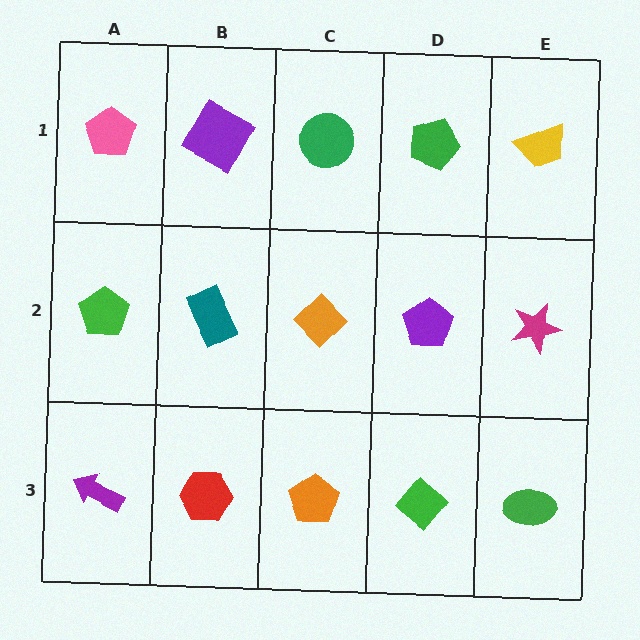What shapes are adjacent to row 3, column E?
A magenta star (row 2, column E), a green diamond (row 3, column D).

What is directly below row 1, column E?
A magenta star.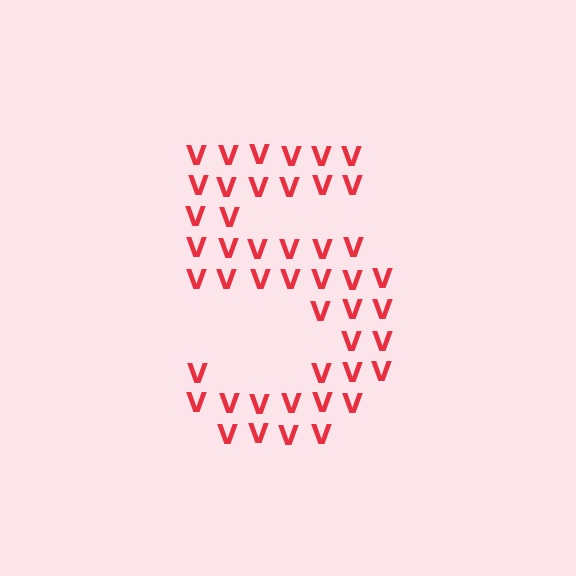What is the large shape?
The large shape is the digit 5.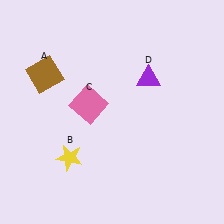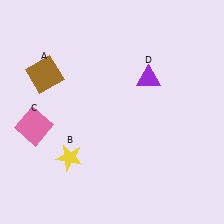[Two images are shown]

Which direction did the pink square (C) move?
The pink square (C) moved left.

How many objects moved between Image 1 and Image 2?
1 object moved between the two images.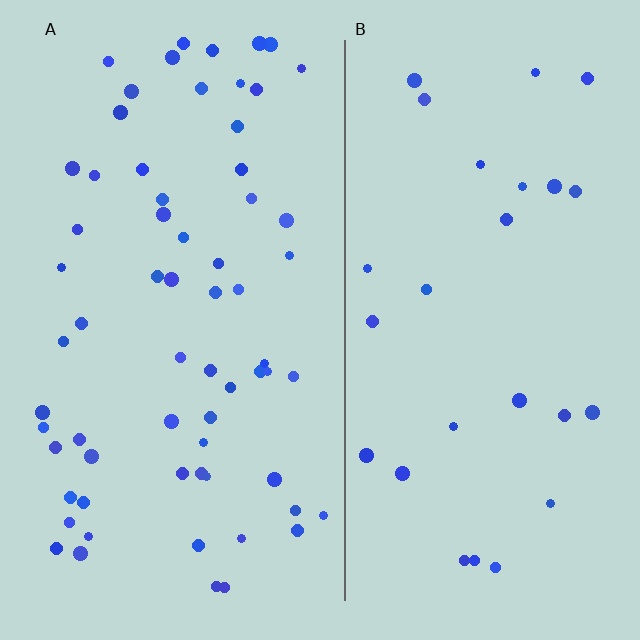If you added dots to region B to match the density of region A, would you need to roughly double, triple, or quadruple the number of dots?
Approximately double.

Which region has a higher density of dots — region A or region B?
A (the left).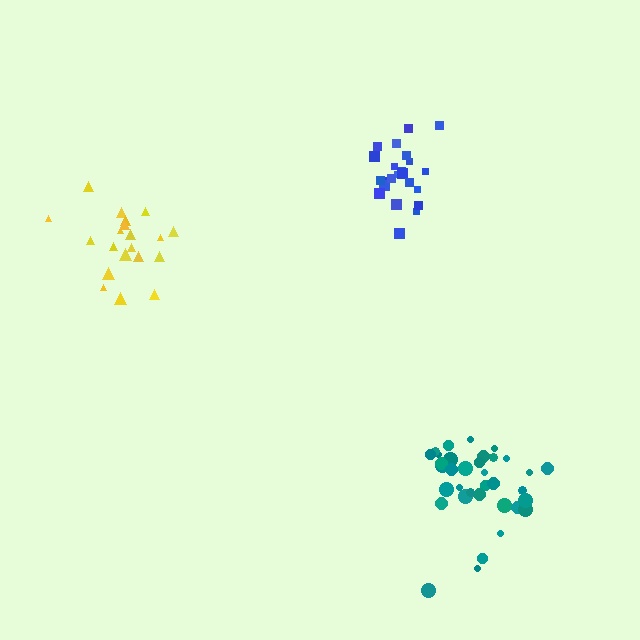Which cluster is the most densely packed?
Blue.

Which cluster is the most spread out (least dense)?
Yellow.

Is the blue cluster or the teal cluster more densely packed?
Blue.